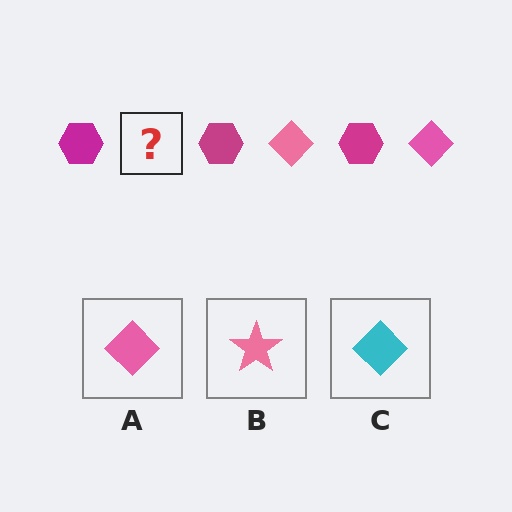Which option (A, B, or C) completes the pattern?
A.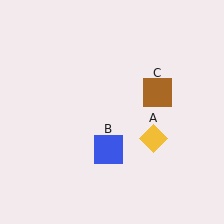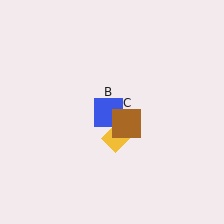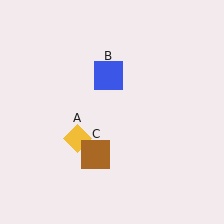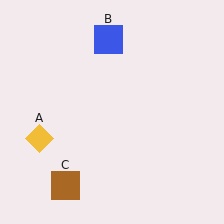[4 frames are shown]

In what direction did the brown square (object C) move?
The brown square (object C) moved down and to the left.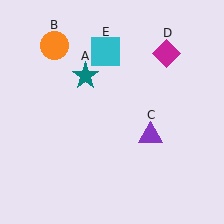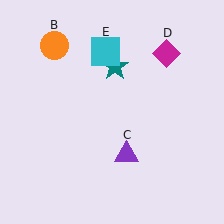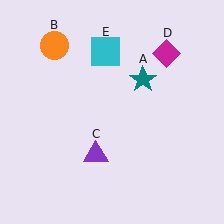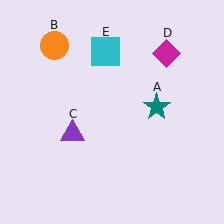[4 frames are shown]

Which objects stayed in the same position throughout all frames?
Orange circle (object B) and magenta diamond (object D) and cyan square (object E) remained stationary.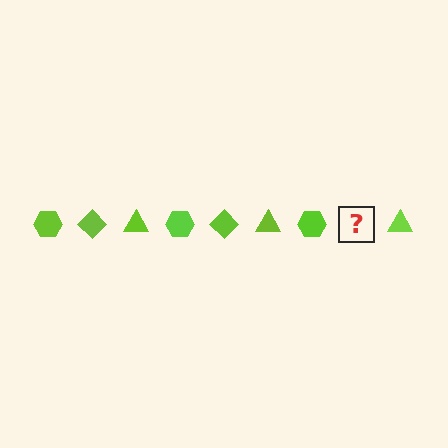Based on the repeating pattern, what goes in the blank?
The blank should be a lime diamond.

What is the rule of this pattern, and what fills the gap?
The rule is that the pattern cycles through hexagon, diamond, triangle shapes in lime. The gap should be filled with a lime diamond.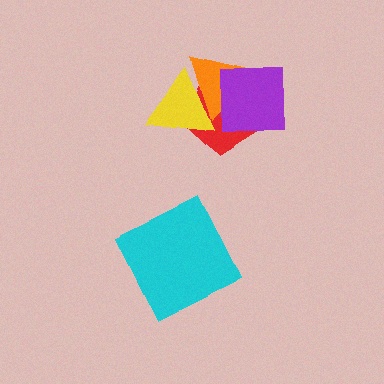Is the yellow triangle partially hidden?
Yes, it is partially covered by another shape.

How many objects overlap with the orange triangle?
3 objects overlap with the orange triangle.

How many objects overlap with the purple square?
3 objects overlap with the purple square.